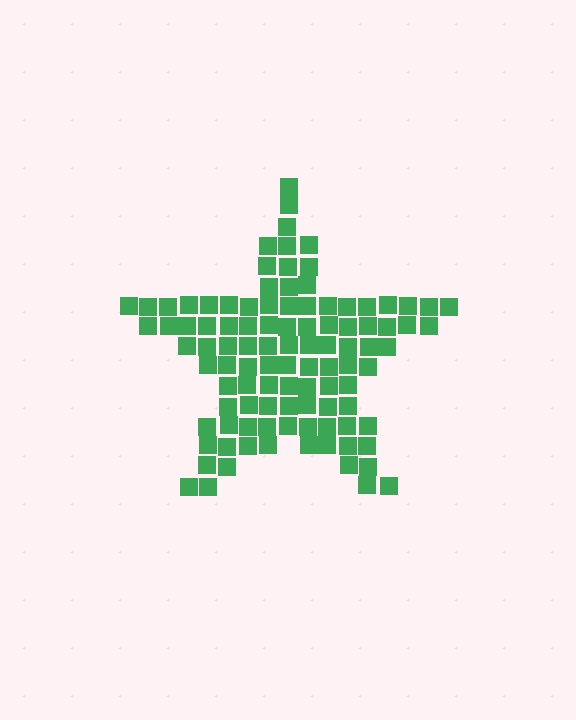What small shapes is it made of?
It is made of small squares.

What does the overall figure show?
The overall figure shows a star.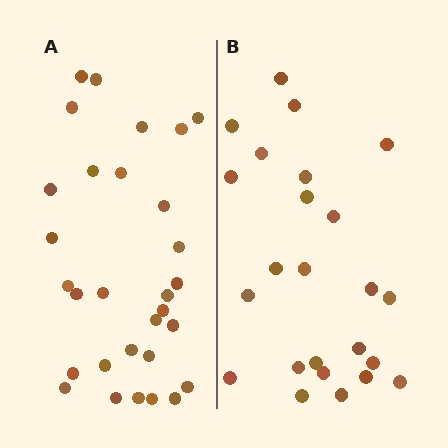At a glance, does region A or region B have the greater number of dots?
Region A (the left region) has more dots.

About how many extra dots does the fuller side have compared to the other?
Region A has about 6 more dots than region B.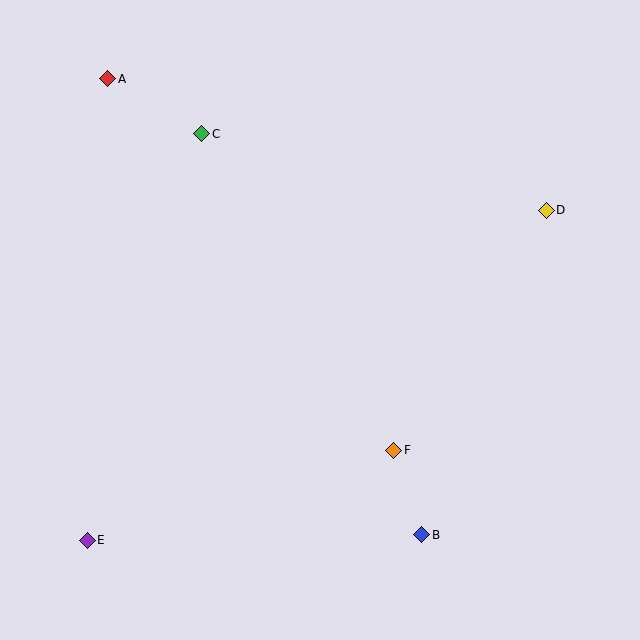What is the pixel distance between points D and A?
The distance between D and A is 458 pixels.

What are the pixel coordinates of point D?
Point D is at (546, 210).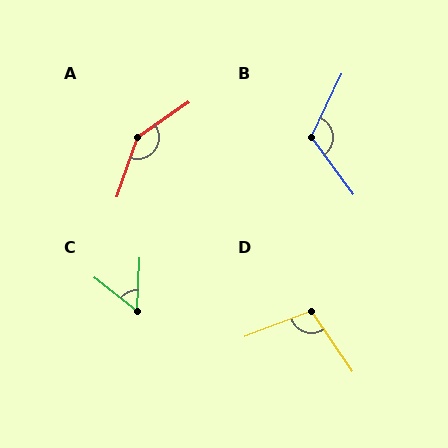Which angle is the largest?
A, at approximately 143 degrees.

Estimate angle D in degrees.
Approximately 103 degrees.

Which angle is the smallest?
C, at approximately 53 degrees.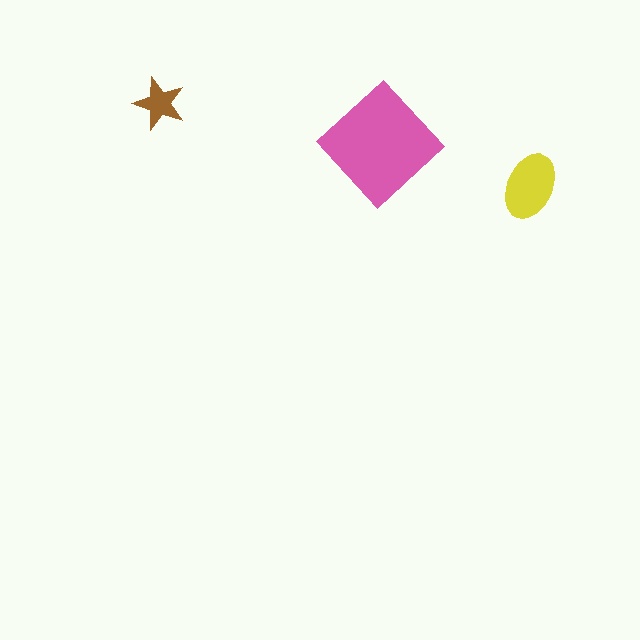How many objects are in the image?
There are 3 objects in the image.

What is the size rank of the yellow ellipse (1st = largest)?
2nd.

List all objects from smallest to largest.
The brown star, the yellow ellipse, the pink diamond.